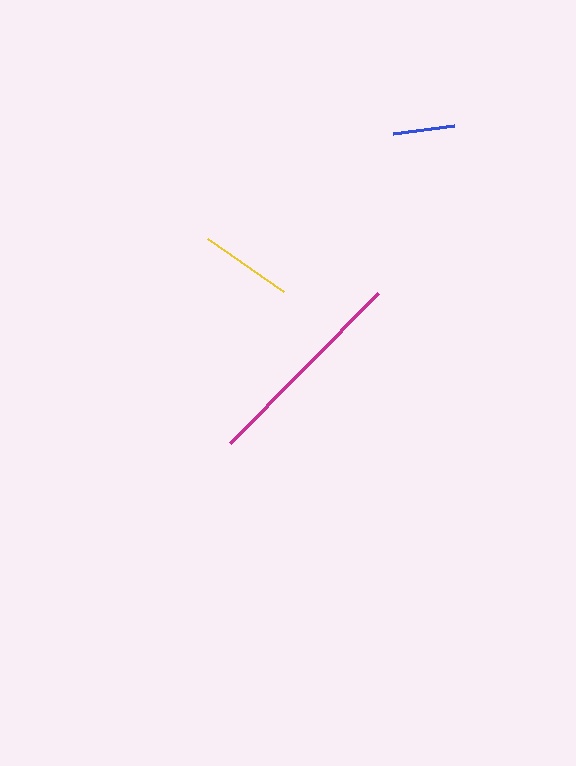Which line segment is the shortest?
The blue line is the shortest at approximately 61 pixels.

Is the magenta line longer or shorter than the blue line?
The magenta line is longer than the blue line.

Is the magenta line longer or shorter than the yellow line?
The magenta line is longer than the yellow line.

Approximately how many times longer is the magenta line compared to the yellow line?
The magenta line is approximately 2.3 times the length of the yellow line.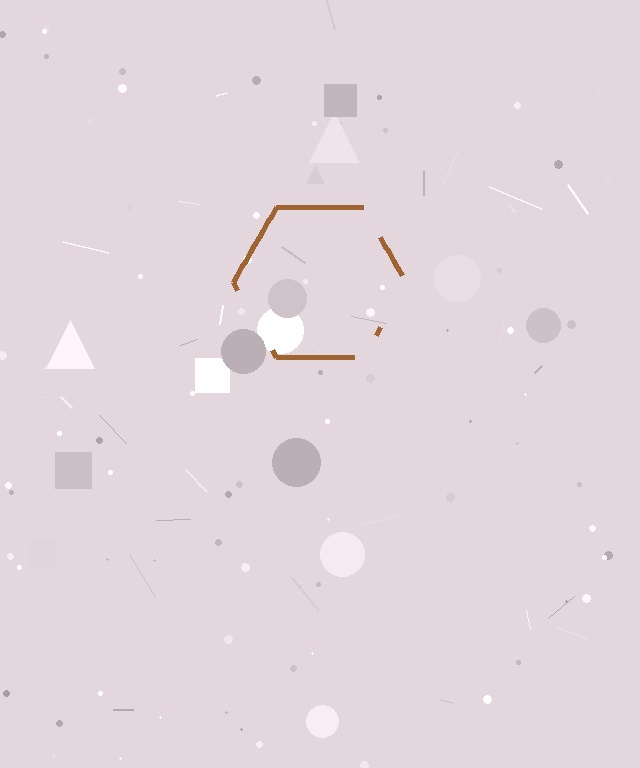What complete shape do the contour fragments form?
The contour fragments form a hexagon.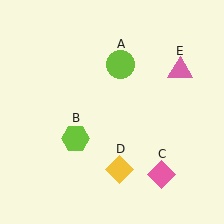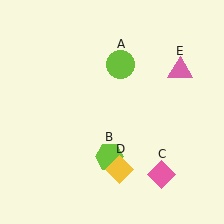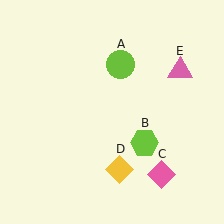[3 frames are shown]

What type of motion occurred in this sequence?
The lime hexagon (object B) rotated counterclockwise around the center of the scene.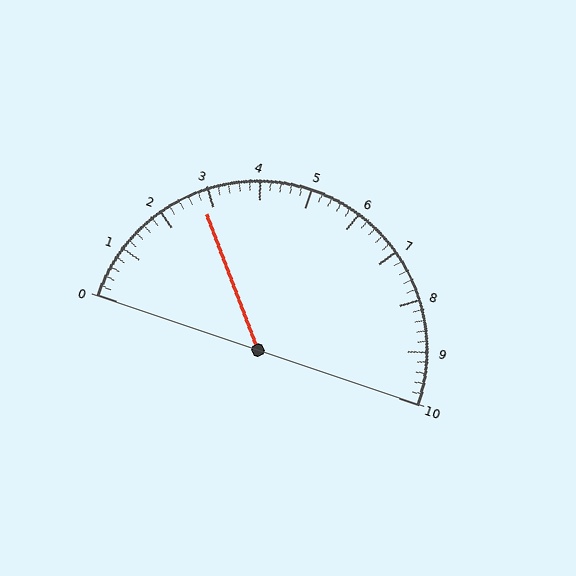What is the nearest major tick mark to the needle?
The nearest major tick mark is 3.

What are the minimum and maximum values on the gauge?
The gauge ranges from 0 to 10.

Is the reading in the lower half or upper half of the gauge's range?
The reading is in the lower half of the range (0 to 10).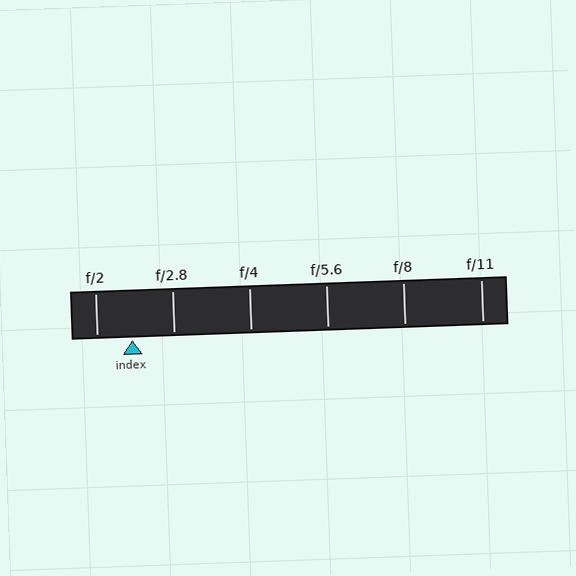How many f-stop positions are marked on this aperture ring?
There are 6 f-stop positions marked.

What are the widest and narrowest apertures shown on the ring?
The widest aperture shown is f/2 and the narrowest is f/11.